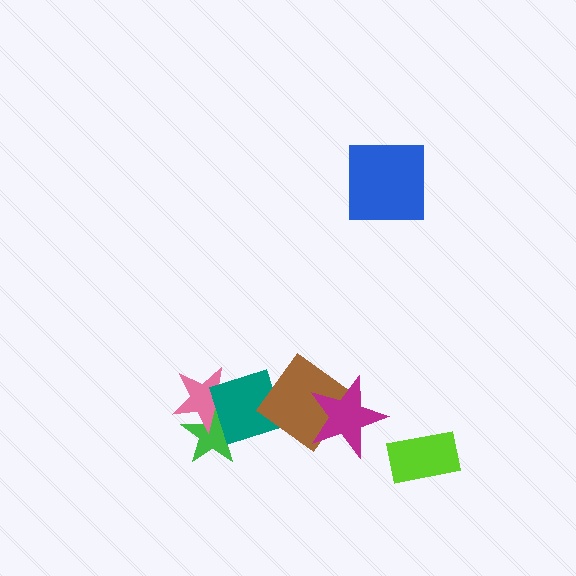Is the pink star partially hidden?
Yes, it is partially covered by another shape.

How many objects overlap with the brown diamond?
2 objects overlap with the brown diamond.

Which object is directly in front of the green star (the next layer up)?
The pink star is directly in front of the green star.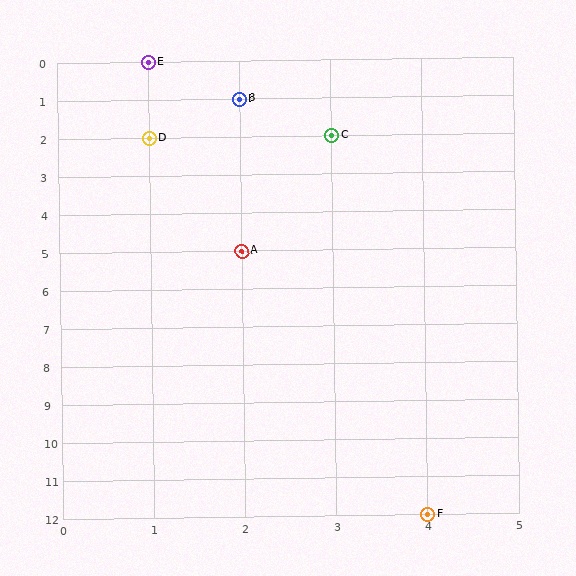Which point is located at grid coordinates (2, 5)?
Point A is at (2, 5).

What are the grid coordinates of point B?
Point B is at grid coordinates (2, 1).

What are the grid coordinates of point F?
Point F is at grid coordinates (4, 12).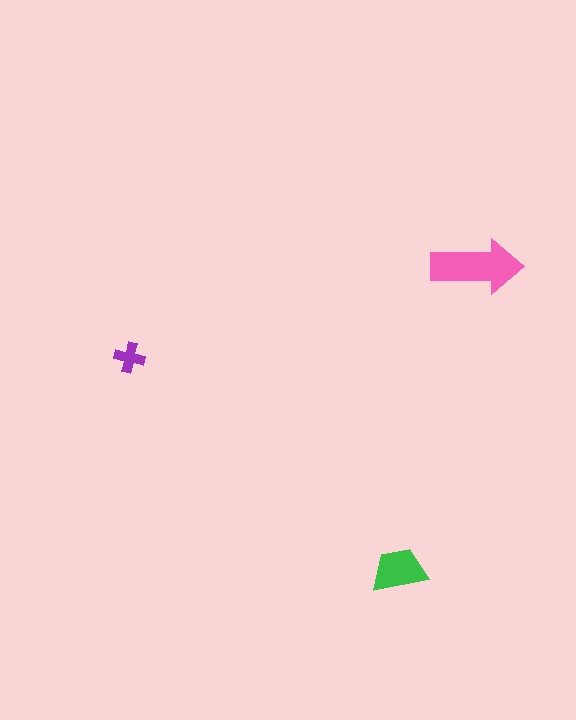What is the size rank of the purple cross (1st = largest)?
3rd.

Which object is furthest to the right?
The pink arrow is rightmost.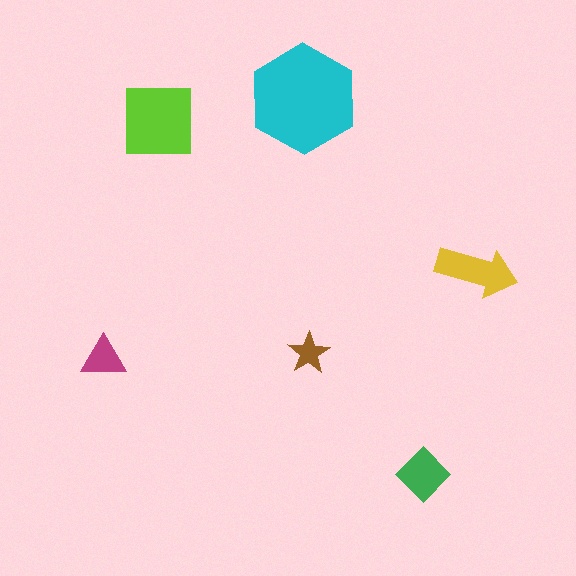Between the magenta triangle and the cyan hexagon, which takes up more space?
The cyan hexagon.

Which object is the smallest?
The brown star.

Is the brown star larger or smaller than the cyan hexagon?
Smaller.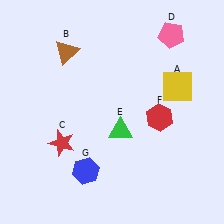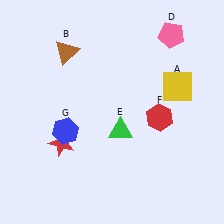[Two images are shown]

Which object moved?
The blue hexagon (G) moved up.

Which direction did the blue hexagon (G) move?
The blue hexagon (G) moved up.